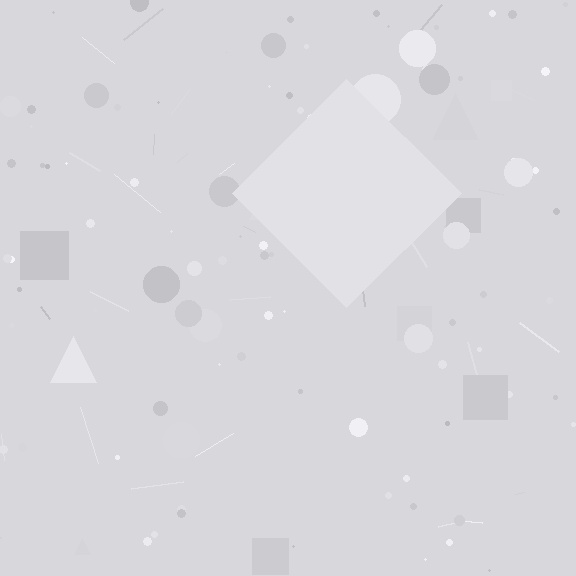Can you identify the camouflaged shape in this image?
The camouflaged shape is a diamond.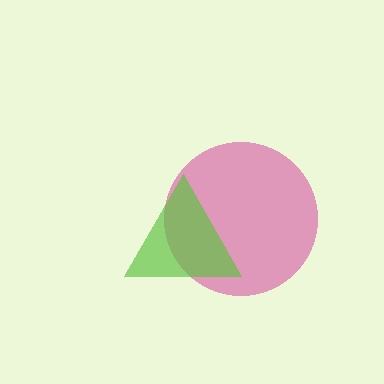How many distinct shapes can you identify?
There are 2 distinct shapes: a magenta circle, a lime triangle.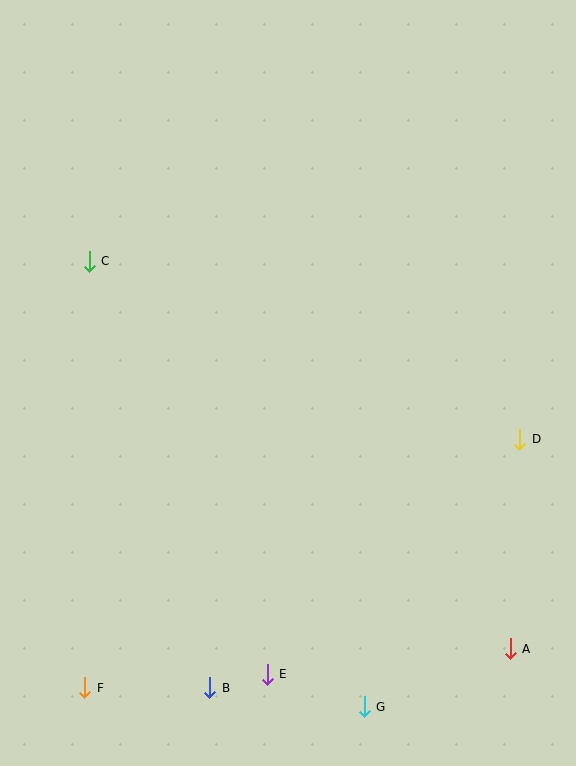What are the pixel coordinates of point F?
Point F is at (85, 688).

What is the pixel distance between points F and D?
The distance between F and D is 501 pixels.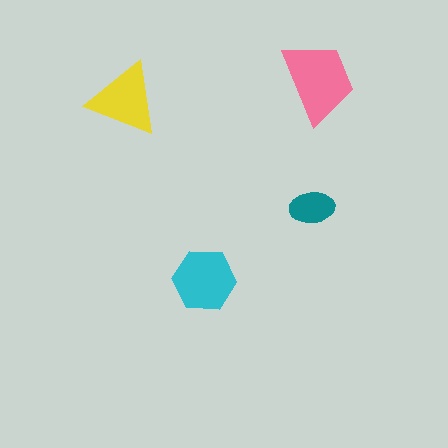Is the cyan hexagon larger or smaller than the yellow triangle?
Larger.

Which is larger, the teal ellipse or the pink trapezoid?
The pink trapezoid.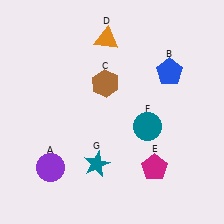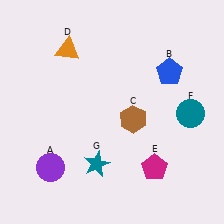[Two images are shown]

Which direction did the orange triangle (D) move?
The orange triangle (D) moved left.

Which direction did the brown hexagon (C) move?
The brown hexagon (C) moved down.